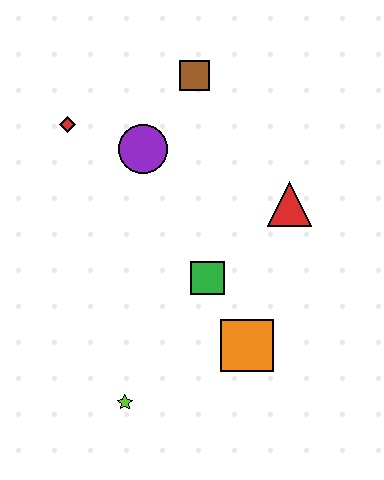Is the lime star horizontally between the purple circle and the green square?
No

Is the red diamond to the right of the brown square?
No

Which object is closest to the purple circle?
The red diamond is closest to the purple circle.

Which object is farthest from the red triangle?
The lime star is farthest from the red triangle.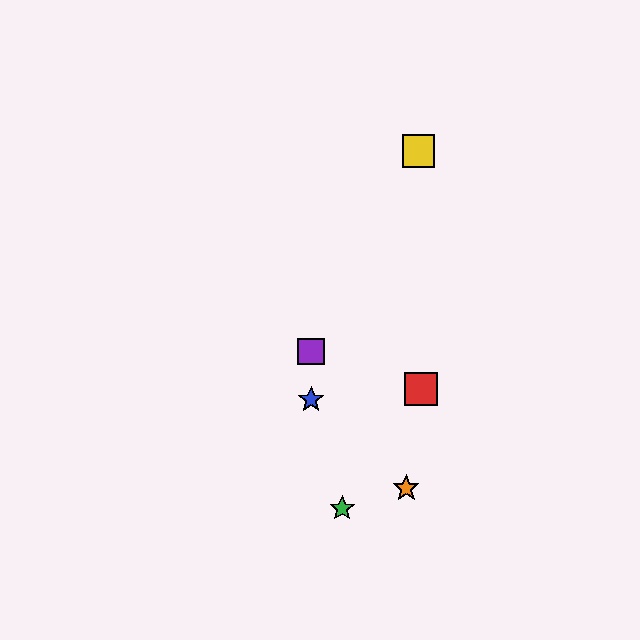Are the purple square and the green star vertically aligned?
No, the purple square is at x≈311 and the green star is at x≈342.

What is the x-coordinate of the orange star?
The orange star is at x≈406.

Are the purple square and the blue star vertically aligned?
Yes, both are at x≈311.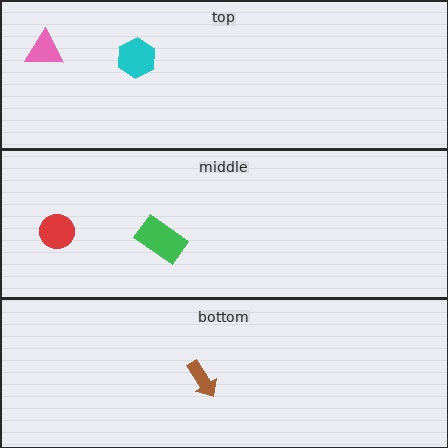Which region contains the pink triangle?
The top region.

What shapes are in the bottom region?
The brown arrow.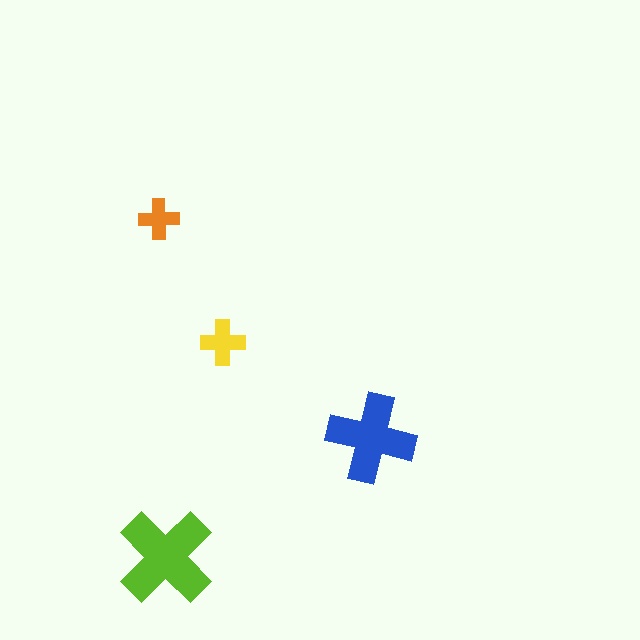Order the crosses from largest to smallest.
the lime one, the blue one, the yellow one, the orange one.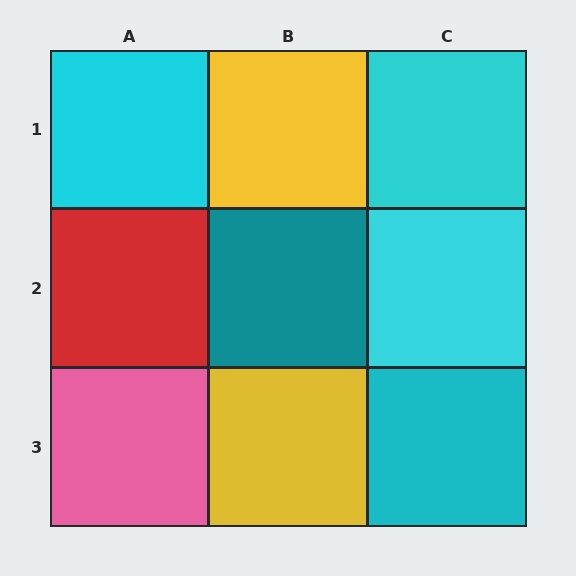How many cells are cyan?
4 cells are cyan.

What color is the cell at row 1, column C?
Cyan.